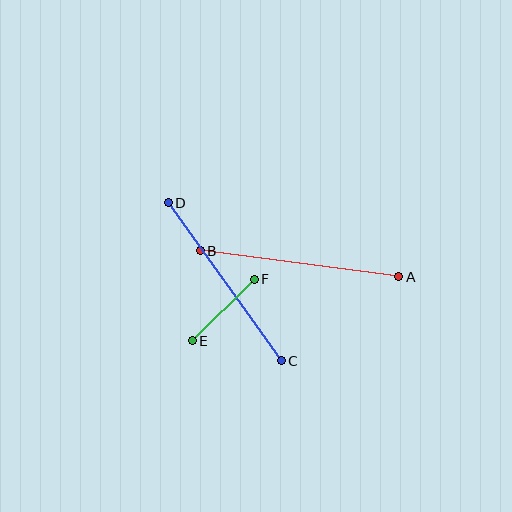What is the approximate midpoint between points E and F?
The midpoint is at approximately (223, 310) pixels.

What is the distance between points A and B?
The distance is approximately 200 pixels.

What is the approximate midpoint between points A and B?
The midpoint is at approximately (299, 264) pixels.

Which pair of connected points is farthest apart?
Points A and B are farthest apart.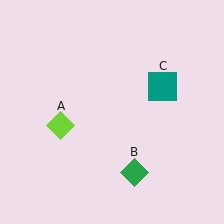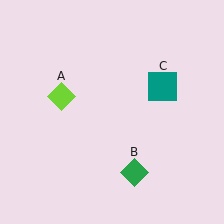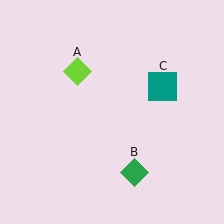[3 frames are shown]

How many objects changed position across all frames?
1 object changed position: lime diamond (object A).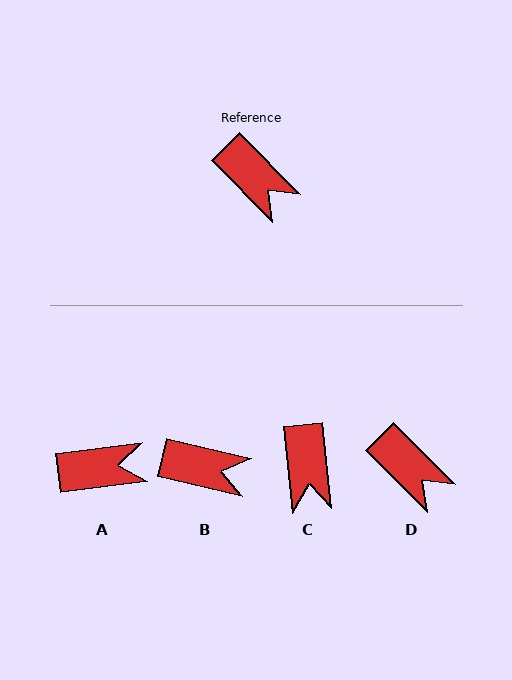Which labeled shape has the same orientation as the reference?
D.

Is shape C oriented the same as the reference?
No, it is off by about 38 degrees.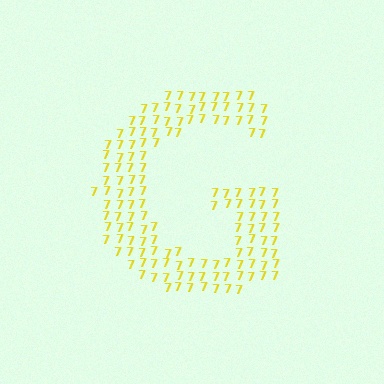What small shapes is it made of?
It is made of small digit 7's.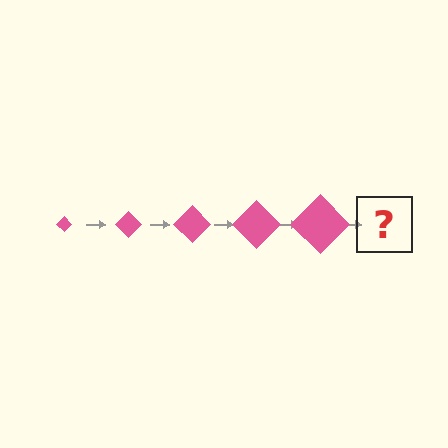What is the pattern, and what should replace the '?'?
The pattern is that the diamond gets progressively larger each step. The '?' should be a pink diamond, larger than the previous one.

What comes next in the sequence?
The next element should be a pink diamond, larger than the previous one.